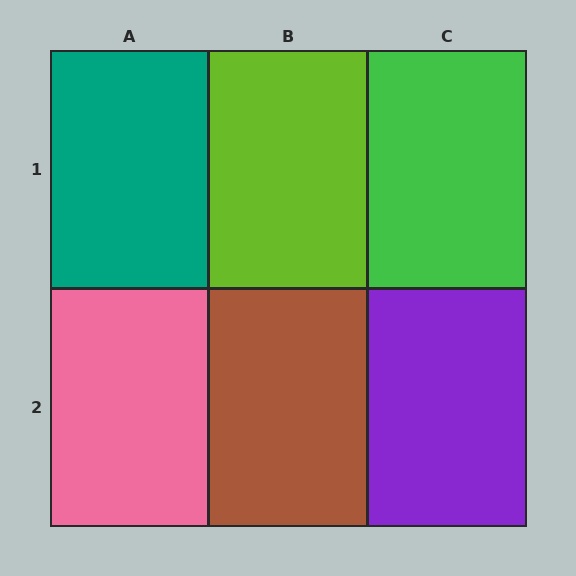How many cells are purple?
1 cell is purple.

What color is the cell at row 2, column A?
Pink.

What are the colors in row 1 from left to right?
Teal, lime, green.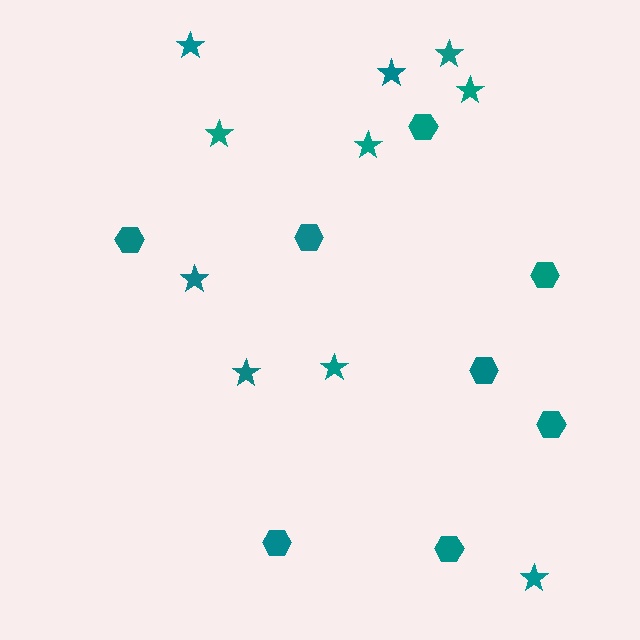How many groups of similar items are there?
There are 2 groups: one group of hexagons (8) and one group of stars (10).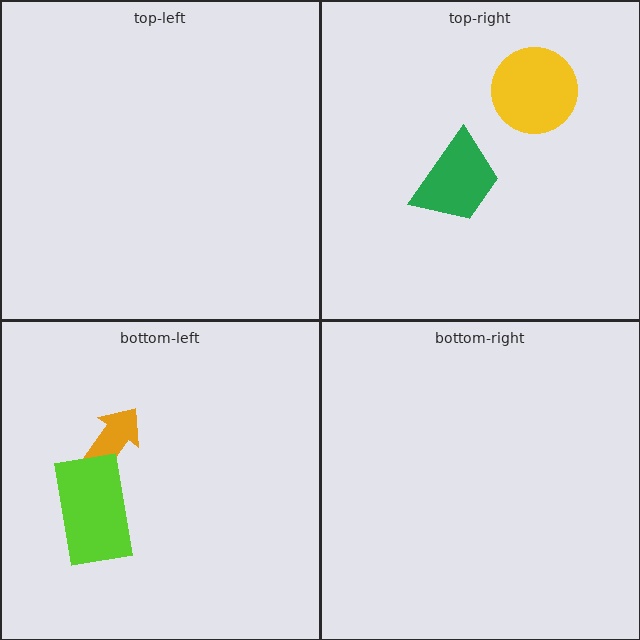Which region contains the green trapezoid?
The top-right region.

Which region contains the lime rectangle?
The bottom-left region.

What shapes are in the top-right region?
The green trapezoid, the yellow circle.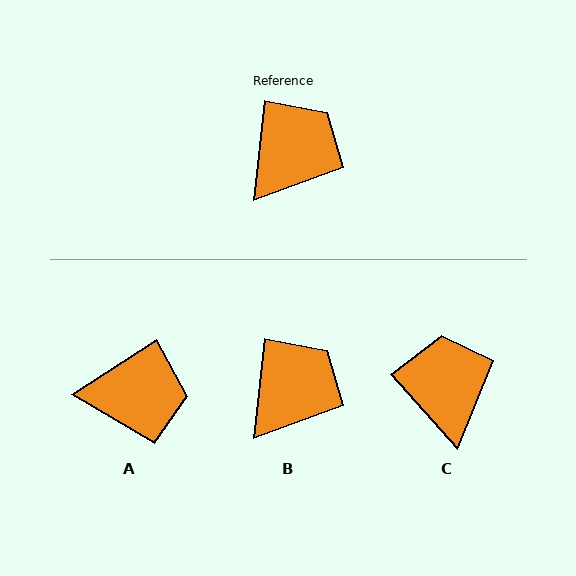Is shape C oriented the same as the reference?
No, it is off by about 48 degrees.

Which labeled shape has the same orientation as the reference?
B.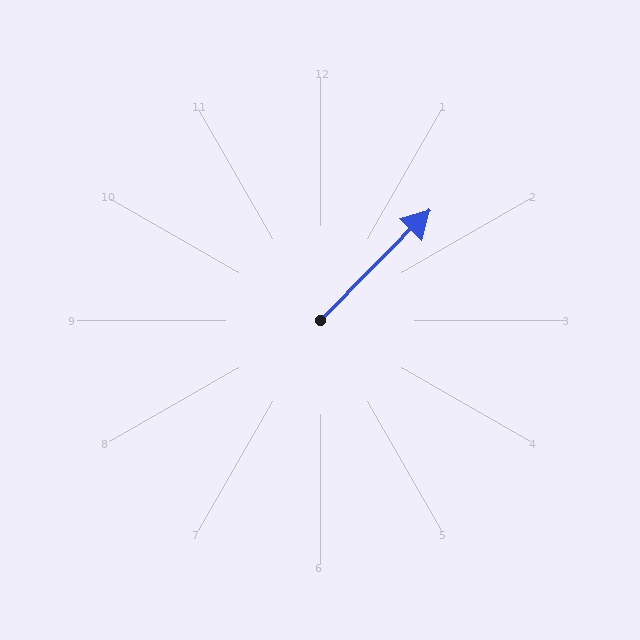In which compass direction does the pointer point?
Northeast.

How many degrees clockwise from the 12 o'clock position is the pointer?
Approximately 45 degrees.